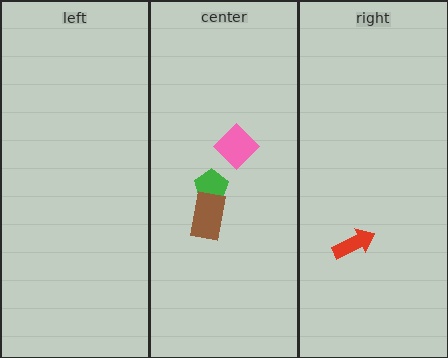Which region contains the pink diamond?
The center region.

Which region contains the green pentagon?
The center region.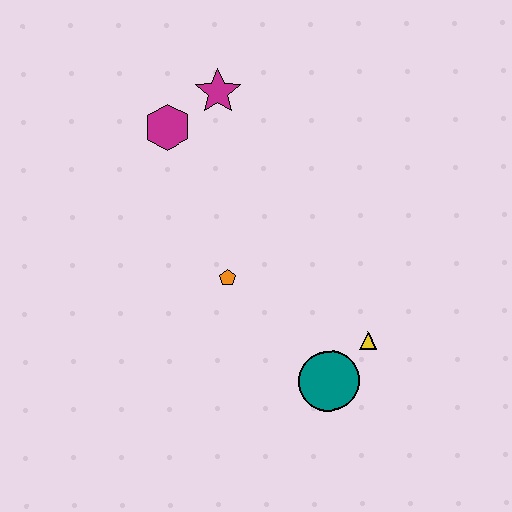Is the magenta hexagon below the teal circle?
No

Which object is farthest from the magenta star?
The teal circle is farthest from the magenta star.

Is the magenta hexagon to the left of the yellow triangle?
Yes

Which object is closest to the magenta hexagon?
The magenta star is closest to the magenta hexagon.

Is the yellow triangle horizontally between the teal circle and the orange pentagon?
No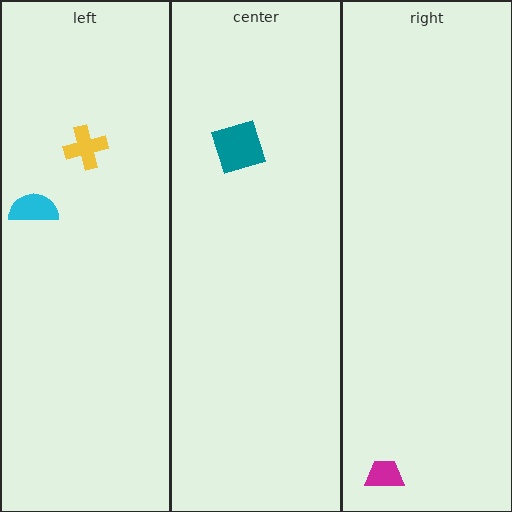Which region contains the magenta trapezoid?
The right region.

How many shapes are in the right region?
1.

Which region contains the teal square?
The center region.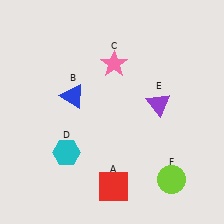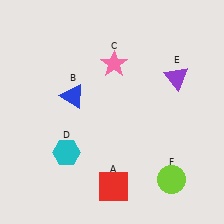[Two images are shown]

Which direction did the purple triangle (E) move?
The purple triangle (E) moved up.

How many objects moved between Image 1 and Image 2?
1 object moved between the two images.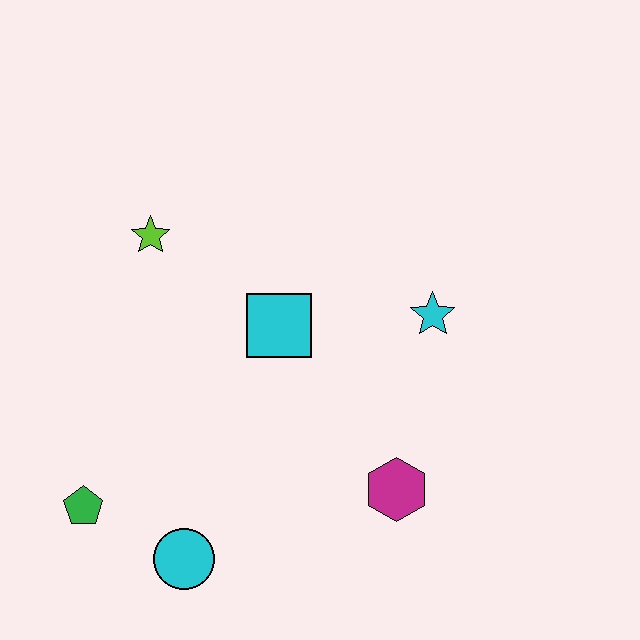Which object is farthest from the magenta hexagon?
The lime star is farthest from the magenta hexagon.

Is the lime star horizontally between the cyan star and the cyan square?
No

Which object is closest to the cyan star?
The cyan square is closest to the cyan star.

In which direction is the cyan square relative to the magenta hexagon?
The cyan square is above the magenta hexagon.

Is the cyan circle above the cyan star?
No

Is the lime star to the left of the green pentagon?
No